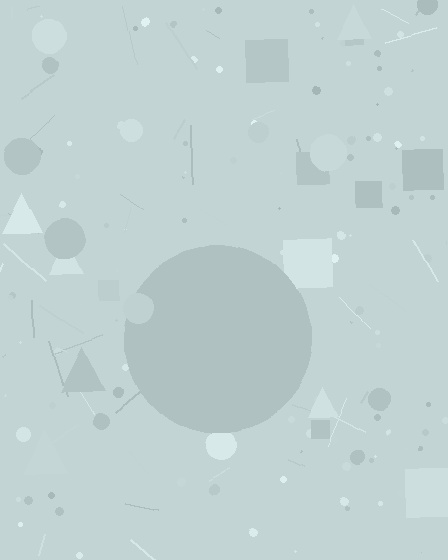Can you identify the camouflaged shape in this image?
The camouflaged shape is a circle.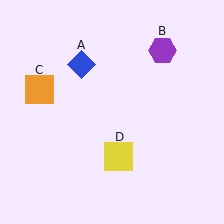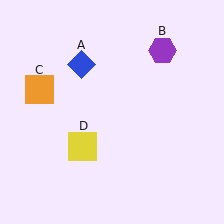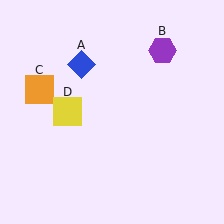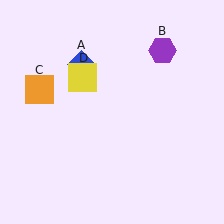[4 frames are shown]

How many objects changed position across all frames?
1 object changed position: yellow square (object D).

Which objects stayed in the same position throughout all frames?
Blue diamond (object A) and purple hexagon (object B) and orange square (object C) remained stationary.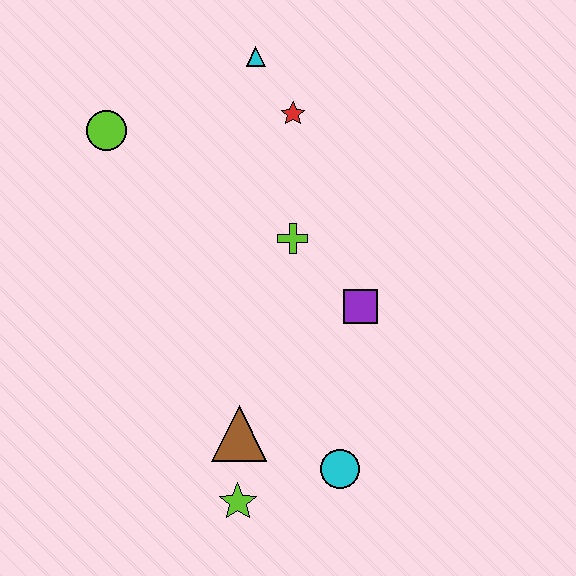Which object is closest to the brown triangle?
The lime star is closest to the brown triangle.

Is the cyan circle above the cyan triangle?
No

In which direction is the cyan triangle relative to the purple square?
The cyan triangle is above the purple square.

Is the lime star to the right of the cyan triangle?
No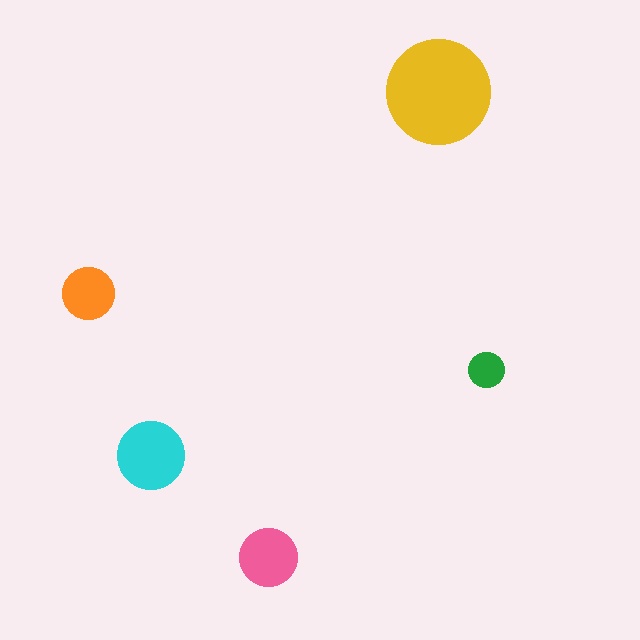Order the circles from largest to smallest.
the yellow one, the cyan one, the pink one, the orange one, the green one.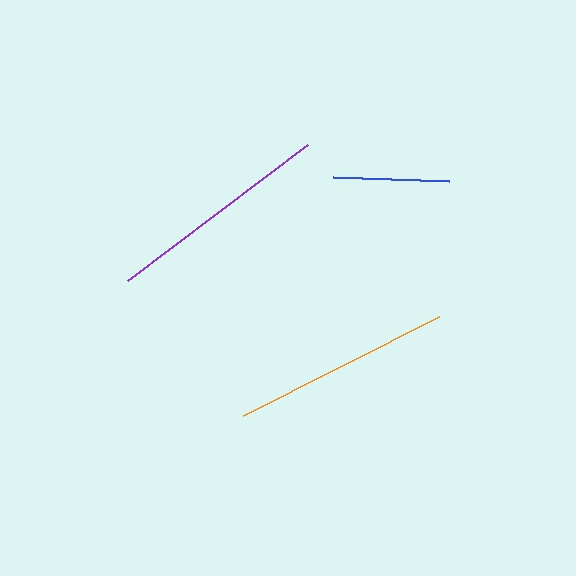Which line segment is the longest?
The purple line is the longest at approximately 226 pixels.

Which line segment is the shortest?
The blue line is the shortest at approximately 116 pixels.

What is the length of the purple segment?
The purple segment is approximately 226 pixels long.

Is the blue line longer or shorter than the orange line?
The orange line is longer than the blue line.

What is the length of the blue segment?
The blue segment is approximately 116 pixels long.